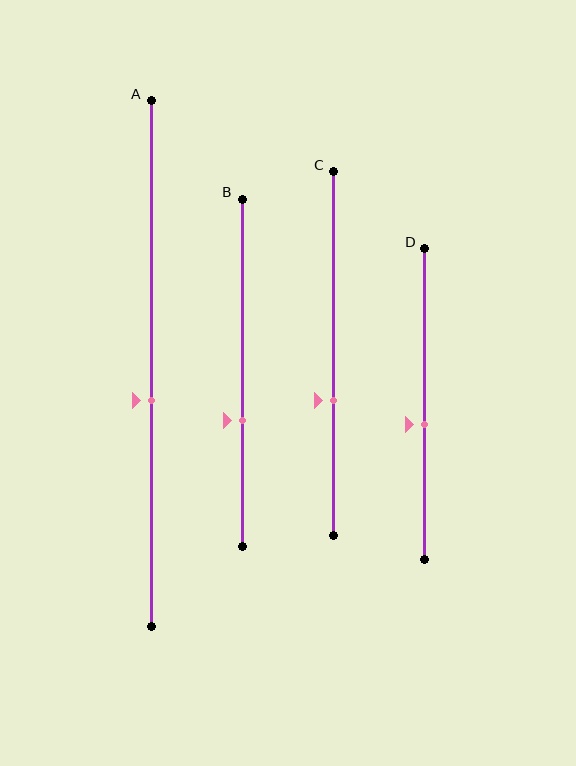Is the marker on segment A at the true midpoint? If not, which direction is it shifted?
No, the marker on segment A is shifted downward by about 7% of the segment length.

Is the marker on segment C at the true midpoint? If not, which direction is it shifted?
No, the marker on segment C is shifted downward by about 13% of the segment length.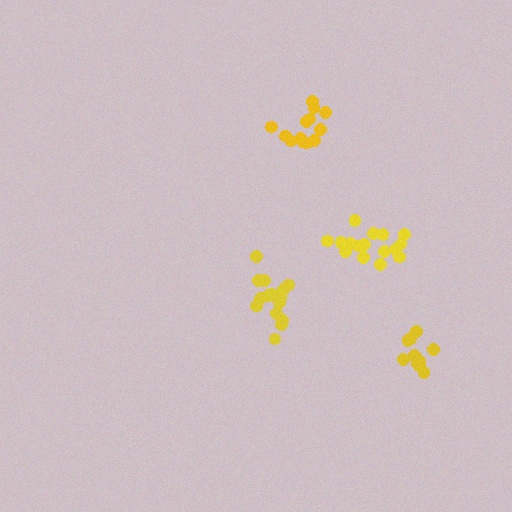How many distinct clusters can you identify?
There are 4 distinct clusters.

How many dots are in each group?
Group 1: 16 dots, Group 2: 16 dots, Group 3: 10 dots, Group 4: 13 dots (55 total).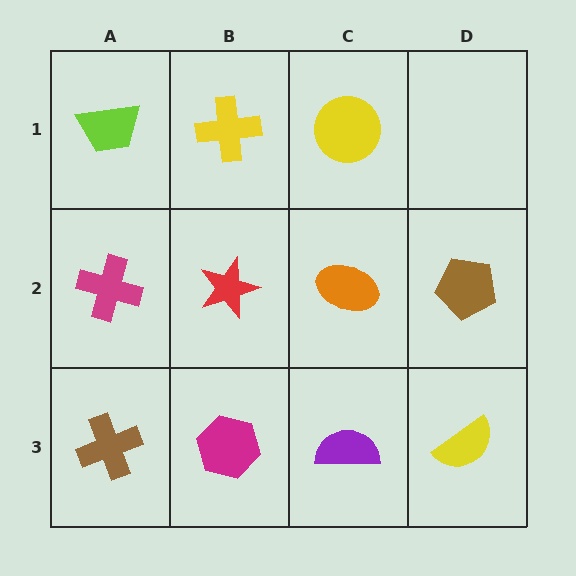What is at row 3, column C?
A purple semicircle.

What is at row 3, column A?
A brown cross.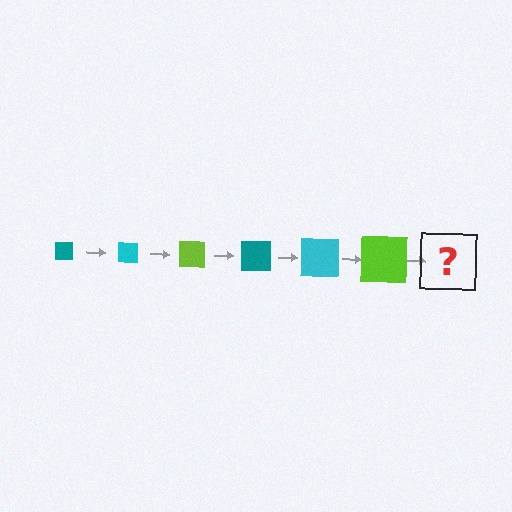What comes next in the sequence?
The next element should be a teal square, larger than the previous one.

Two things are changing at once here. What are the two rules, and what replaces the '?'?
The two rules are that the square grows larger each step and the color cycles through teal, cyan, and lime. The '?' should be a teal square, larger than the previous one.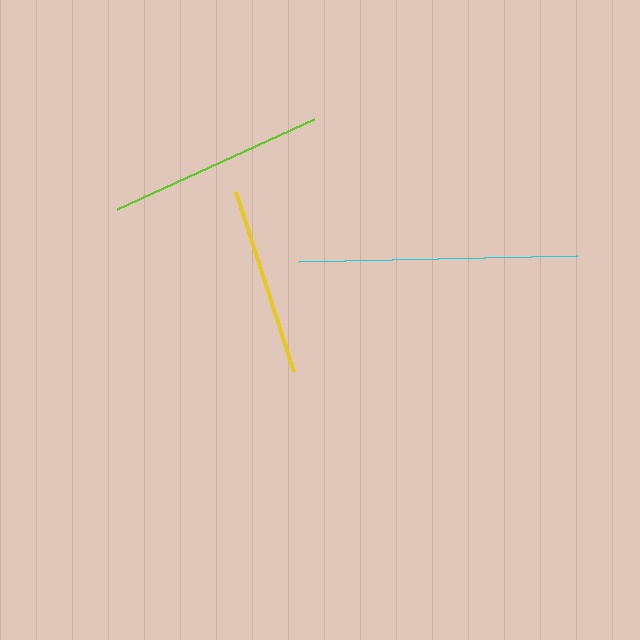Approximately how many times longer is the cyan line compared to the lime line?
The cyan line is approximately 1.3 times the length of the lime line.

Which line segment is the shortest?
The yellow line is the shortest at approximately 189 pixels.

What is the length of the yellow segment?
The yellow segment is approximately 189 pixels long.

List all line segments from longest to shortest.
From longest to shortest: cyan, lime, yellow.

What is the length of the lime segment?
The lime segment is approximately 217 pixels long.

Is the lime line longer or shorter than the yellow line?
The lime line is longer than the yellow line.